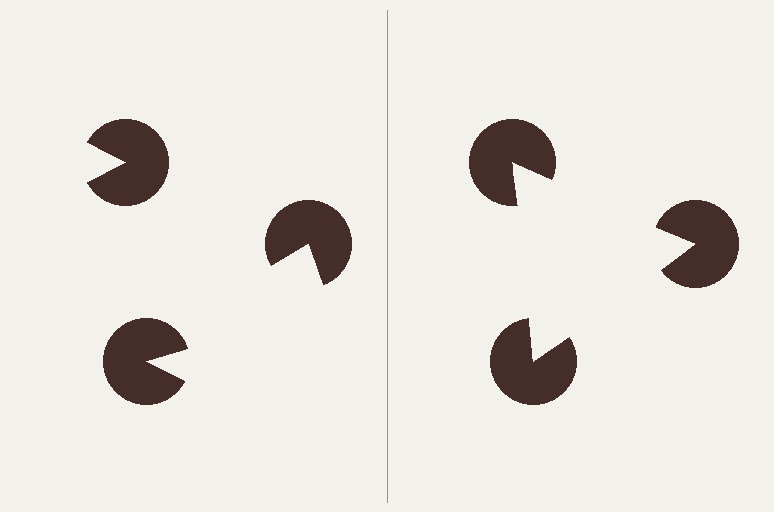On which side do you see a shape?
An illusory triangle appears on the right side. On the left side the wedge cuts are rotated, so no coherent shape forms.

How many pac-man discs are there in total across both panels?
6 — 3 on each side.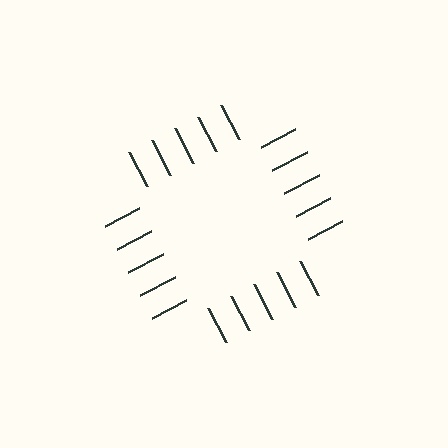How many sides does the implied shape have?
4 sides — the line-ends trace a square.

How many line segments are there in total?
20 — 5 along each of the 4 edges.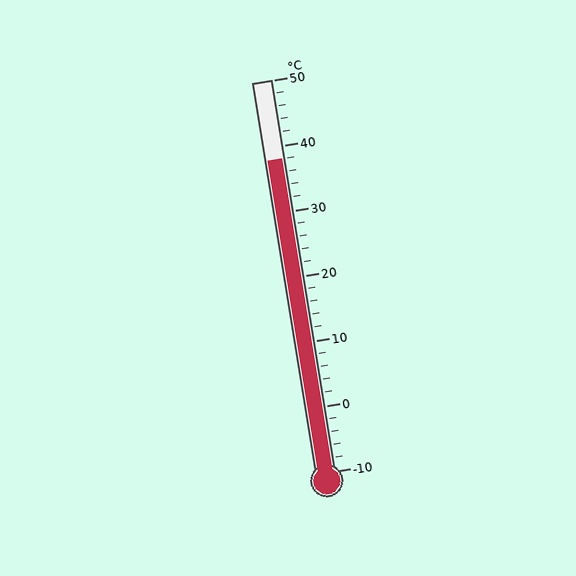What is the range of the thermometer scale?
The thermometer scale ranges from -10°C to 50°C.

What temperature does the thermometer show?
The thermometer shows approximately 38°C.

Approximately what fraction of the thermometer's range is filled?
The thermometer is filled to approximately 80% of its range.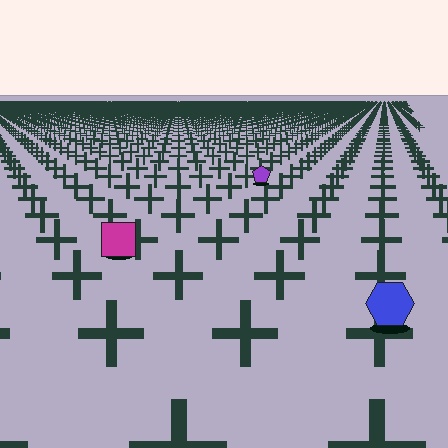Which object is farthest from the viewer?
The purple pentagon is farthest from the viewer. It appears smaller and the ground texture around it is denser.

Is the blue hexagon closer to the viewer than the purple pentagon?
Yes. The blue hexagon is closer — you can tell from the texture gradient: the ground texture is coarser near it.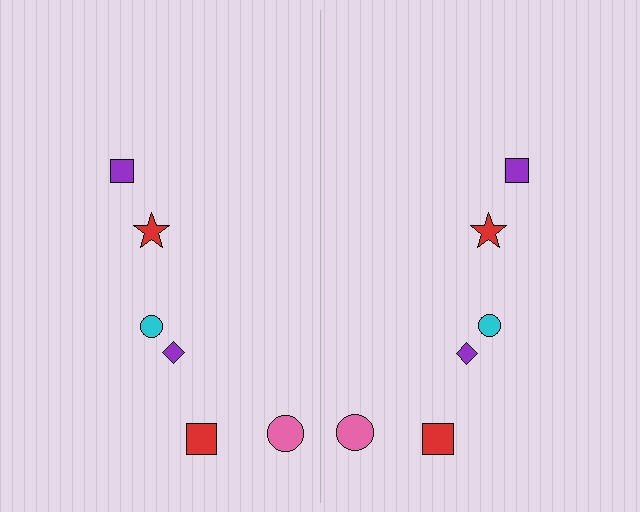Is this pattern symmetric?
Yes, this pattern has bilateral (reflection) symmetry.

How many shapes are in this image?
There are 12 shapes in this image.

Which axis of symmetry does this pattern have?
The pattern has a vertical axis of symmetry running through the center of the image.